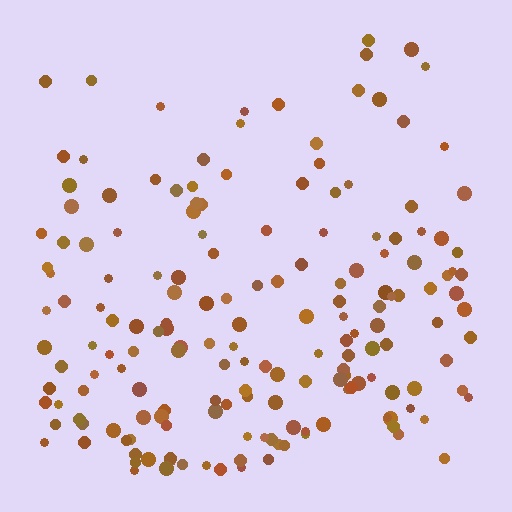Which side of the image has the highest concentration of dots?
The bottom.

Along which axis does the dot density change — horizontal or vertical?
Vertical.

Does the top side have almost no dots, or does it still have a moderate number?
Still a moderate number, just noticeably fewer than the bottom.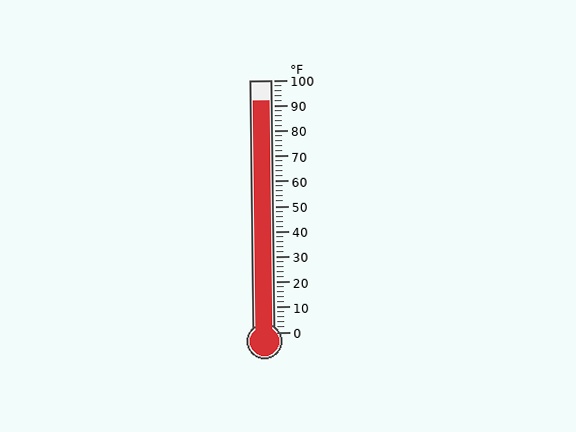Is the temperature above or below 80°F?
The temperature is above 80°F.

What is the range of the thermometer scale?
The thermometer scale ranges from 0°F to 100°F.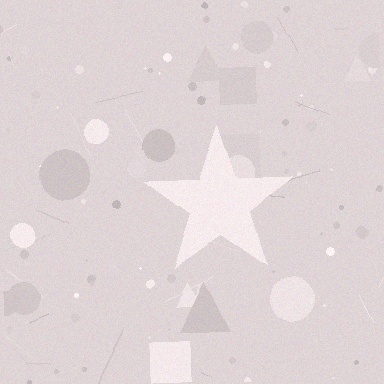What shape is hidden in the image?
A star is hidden in the image.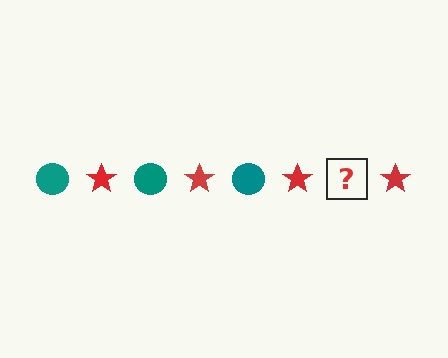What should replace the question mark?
The question mark should be replaced with a teal circle.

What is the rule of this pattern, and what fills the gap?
The rule is that the pattern alternates between teal circle and red star. The gap should be filled with a teal circle.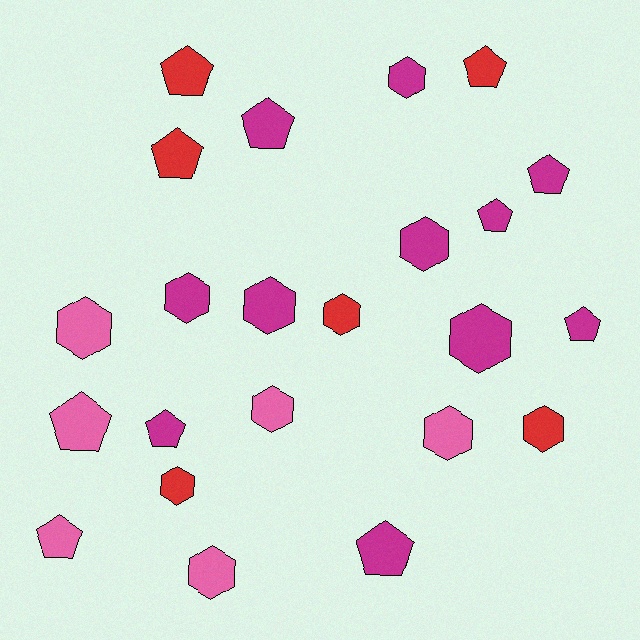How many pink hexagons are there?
There are 4 pink hexagons.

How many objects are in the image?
There are 23 objects.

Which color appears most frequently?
Magenta, with 11 objects.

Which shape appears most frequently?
Hexagon, with 12 objects.